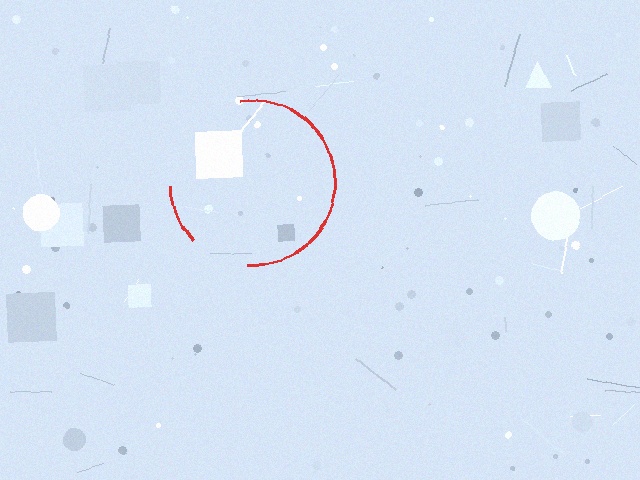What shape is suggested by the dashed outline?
The dashed outline suggests a circle.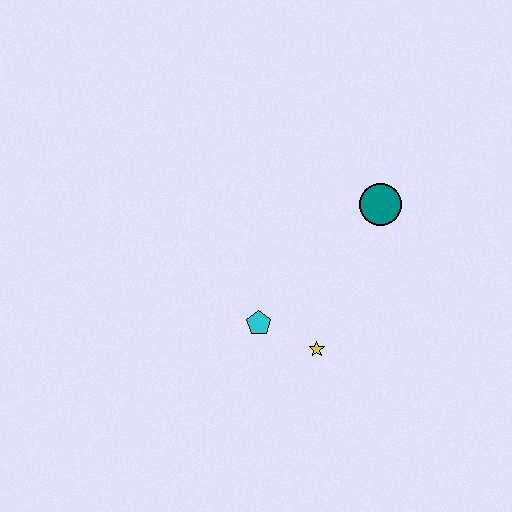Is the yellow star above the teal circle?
No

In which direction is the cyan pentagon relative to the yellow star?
The cyan pentagon is to the left of the yellow star.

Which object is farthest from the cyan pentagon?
The teal circle is farthest from the cyan pentagon.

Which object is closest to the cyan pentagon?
The yellow star is closest to the cyan pentagon.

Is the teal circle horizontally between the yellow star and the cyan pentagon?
No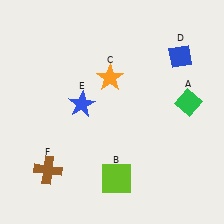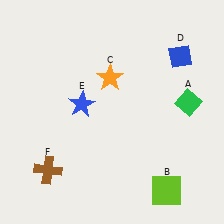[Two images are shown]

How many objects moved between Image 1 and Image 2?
1 object moved between the two images.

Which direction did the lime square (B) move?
The lime square (B) moved right.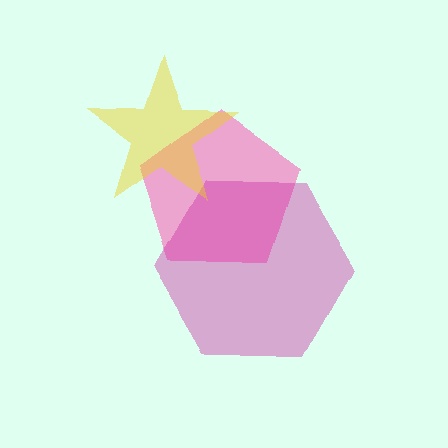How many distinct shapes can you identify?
There are 3 distinct shapes: a pink pentagon, a magenta hexagon, a yellow star.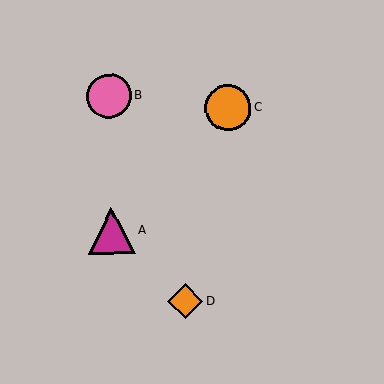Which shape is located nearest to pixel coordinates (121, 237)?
The magenta triangle (labeled A) at (111, 230) is nearest to that location.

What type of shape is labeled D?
Shape D is an orange diamond.